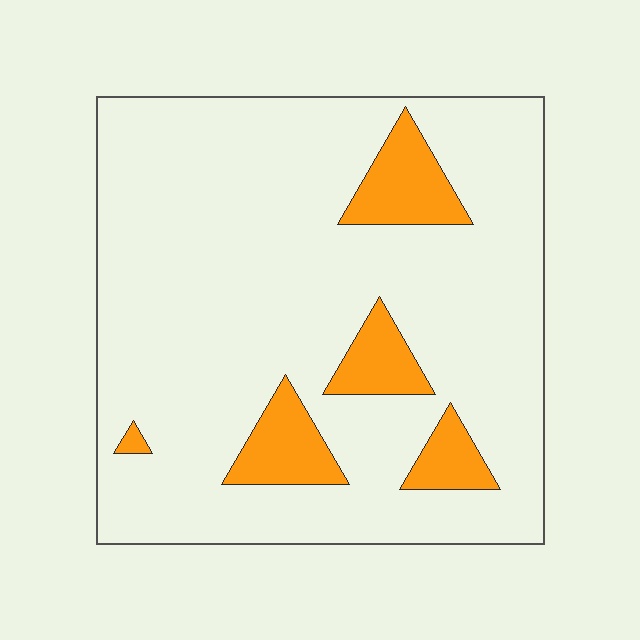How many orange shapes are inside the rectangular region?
5.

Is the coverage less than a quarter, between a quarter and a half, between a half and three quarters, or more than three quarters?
Less than a quarter.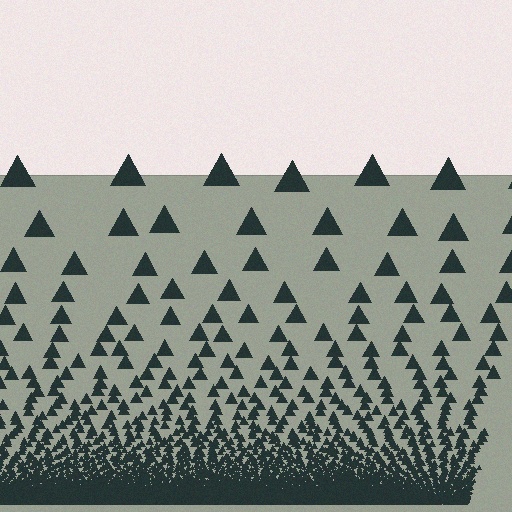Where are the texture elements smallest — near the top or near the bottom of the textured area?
Near the bottom.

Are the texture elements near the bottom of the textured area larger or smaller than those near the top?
Smaller. The gradient is inverted — elements near the bottom are smaller and denser.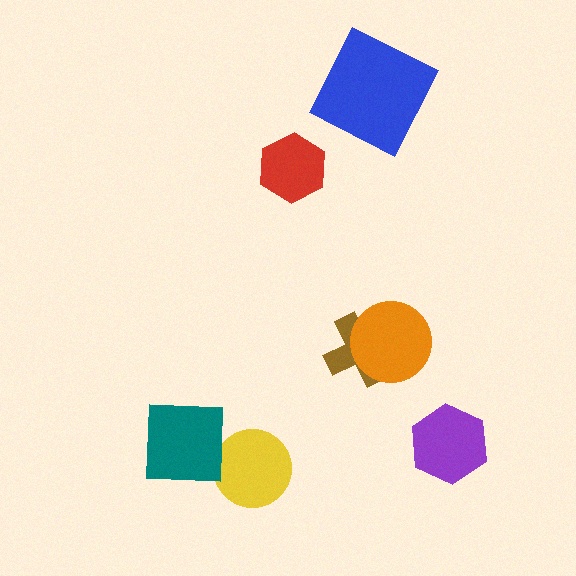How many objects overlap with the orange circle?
1 object overlaps with the orange circle.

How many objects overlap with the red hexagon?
0 objects overlap with the red hexagon.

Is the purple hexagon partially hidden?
No, no other shape covers it.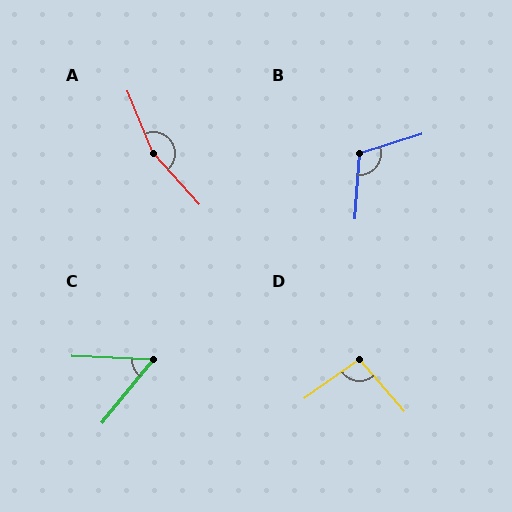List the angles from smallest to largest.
C (54°), D (95°), B (111°), A (160°).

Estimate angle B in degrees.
Approximately 111 degrees.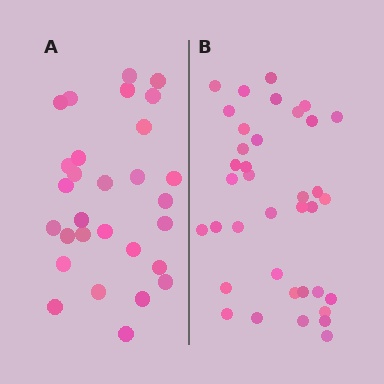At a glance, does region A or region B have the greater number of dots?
Region B (the right region) has more dots.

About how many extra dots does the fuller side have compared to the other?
Region B has roughly 8 or so more dots than region A.